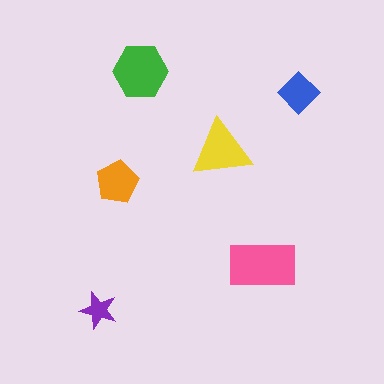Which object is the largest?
The pink rectangle.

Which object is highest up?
The green hexagon is topmost.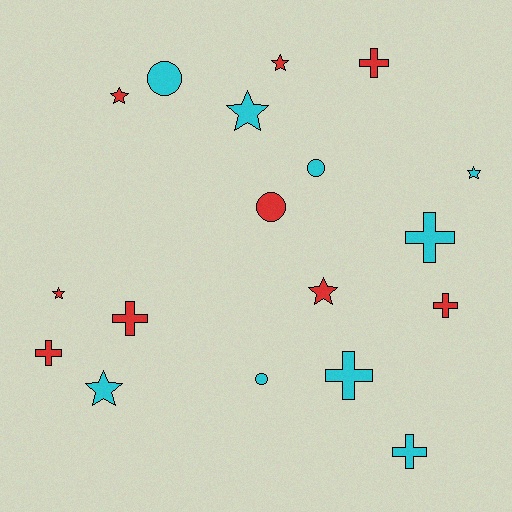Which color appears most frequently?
Cyan, with 9 objects.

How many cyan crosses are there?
There are 3 cyan crosses.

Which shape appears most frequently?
Cross, with 7 objects.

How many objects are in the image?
There are 18 objects.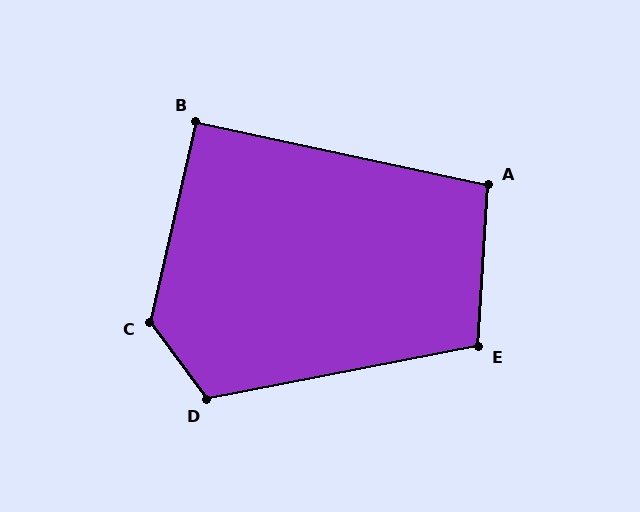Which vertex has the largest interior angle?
C, at approximately 131 degrees.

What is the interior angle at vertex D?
Approximately 116 degrees (obtuse).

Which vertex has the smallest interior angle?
B, at approximately 91 degrees.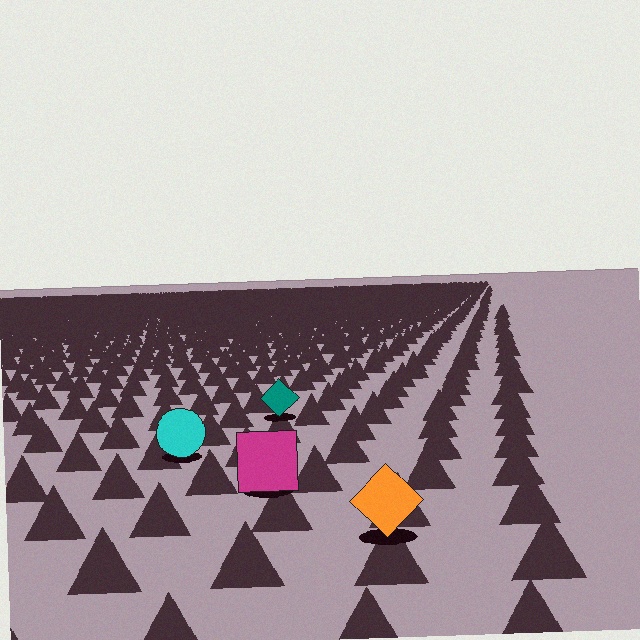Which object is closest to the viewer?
The orange diamond is closest. The texture marks near it are larger and more spread out.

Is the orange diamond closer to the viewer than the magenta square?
Yes. The orange diamond is closer — you can tell from the texture gradient: the ground texture is coarser near it.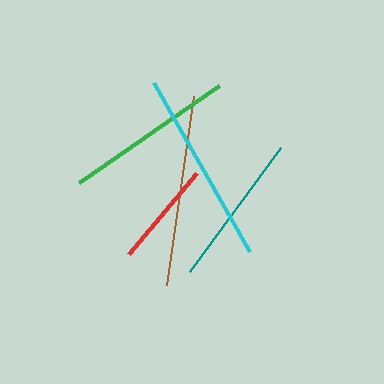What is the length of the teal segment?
The teal segment is approximately 154 pixels long.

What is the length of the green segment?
The green segment is approximately 170 pixels long.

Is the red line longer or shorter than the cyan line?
The cyan line is longer than the red line.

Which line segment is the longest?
The cyan line is the longest at approximately 194 pixels.